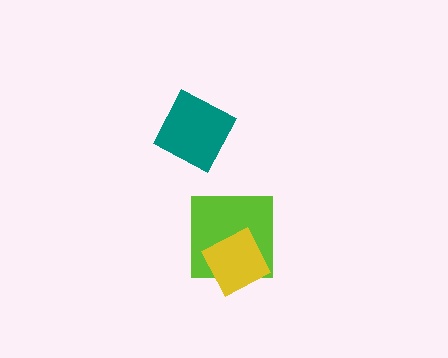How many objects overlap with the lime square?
1 object overlaps with the lime square.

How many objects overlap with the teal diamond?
0 objects overlap with the teal diamond.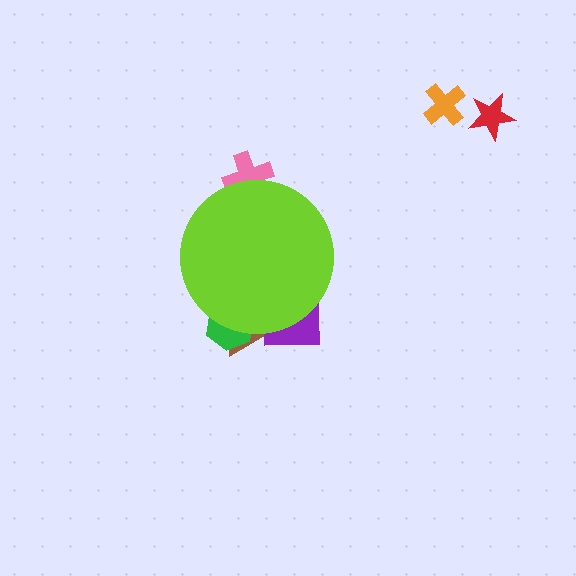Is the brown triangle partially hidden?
Yes, the brown triangle is partially hidden behind the lime circle.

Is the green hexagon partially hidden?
Yes, the green hexagon is partially hidden behind the lime circle.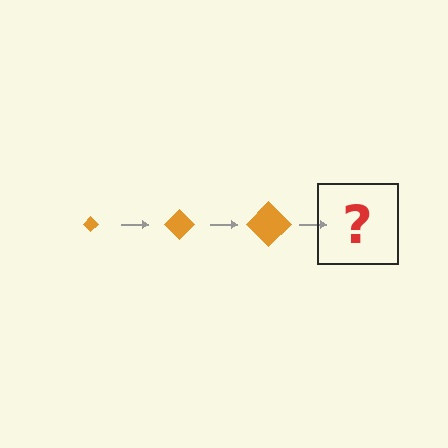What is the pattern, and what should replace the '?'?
The pattern is that the diamond gets progressively larger each step. The '?' should be an orange diamond, larger than the previous one.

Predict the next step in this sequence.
The next step is an orange diamond, larger than the previous one.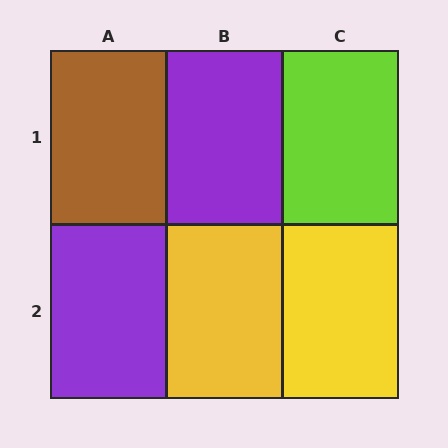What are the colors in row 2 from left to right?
Purple, yellow, yellow.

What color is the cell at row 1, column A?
Brown.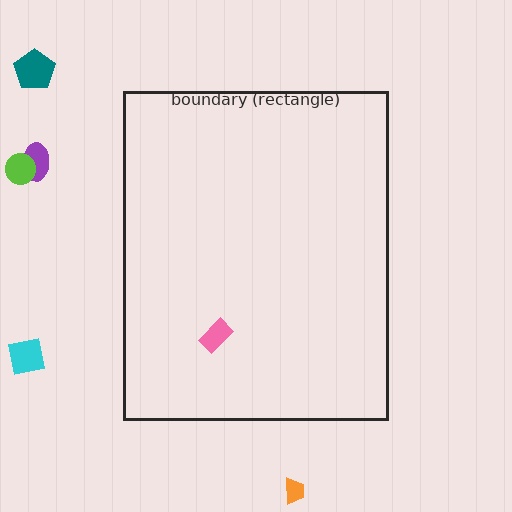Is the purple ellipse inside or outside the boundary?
Outside.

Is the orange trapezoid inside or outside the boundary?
Outside.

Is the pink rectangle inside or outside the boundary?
Inside.